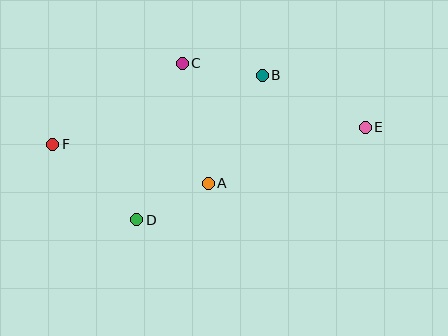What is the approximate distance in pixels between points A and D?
The distance between A and D is approximately 81 pixels.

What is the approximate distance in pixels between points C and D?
The distance between C and D is approximately 163 pixels.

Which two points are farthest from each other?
Points E and F are farthest from each other.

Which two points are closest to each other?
Points B and C are closest to each other.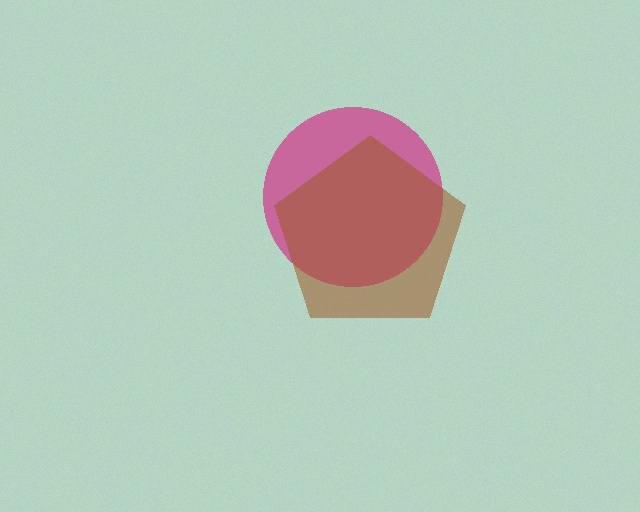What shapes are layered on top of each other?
The layered shapes are: a magenta circle, a brown pentagon.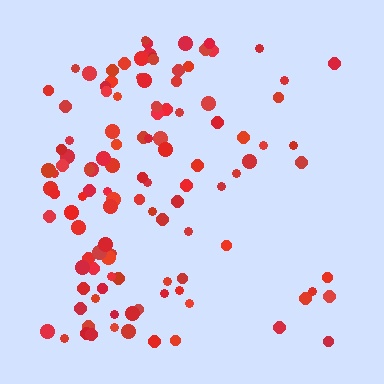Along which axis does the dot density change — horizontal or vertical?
Horizontal.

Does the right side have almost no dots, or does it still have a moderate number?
Still a moderate number, just noticeably fewer than the left.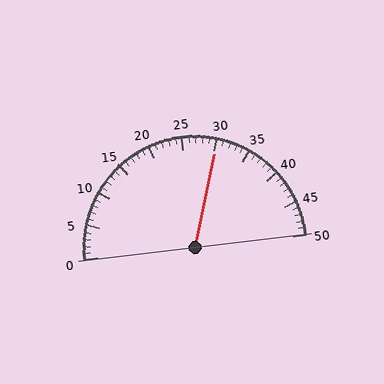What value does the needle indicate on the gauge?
The needle indicates approximately 30.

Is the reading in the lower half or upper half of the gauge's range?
The reading is in the upper half of the range (0 to 50).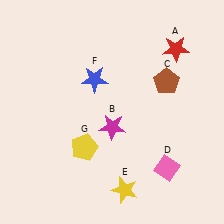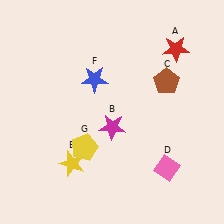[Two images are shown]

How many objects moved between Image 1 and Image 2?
1 object moved between the two images.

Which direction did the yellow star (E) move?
The yellow star (E) moved left.